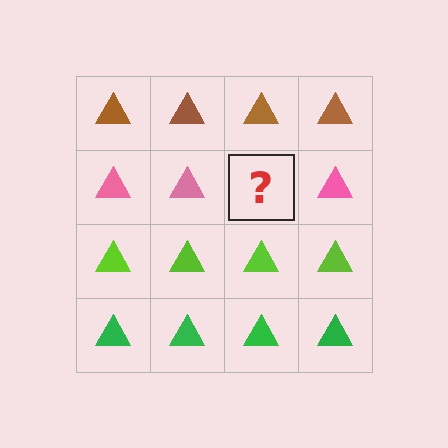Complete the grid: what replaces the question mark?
The question mark should be replaced with a pink triangle.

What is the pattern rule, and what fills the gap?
The rule is that each row has a consistent color. The gap should be filled with a pink triangle.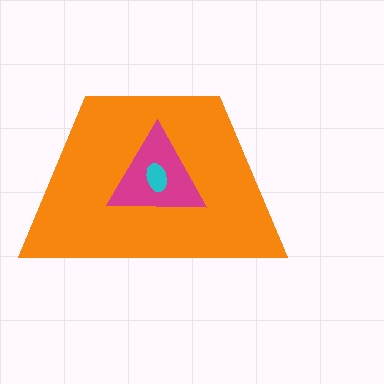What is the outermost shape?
The orange trapezoid.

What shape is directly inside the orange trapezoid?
The magenta triangle.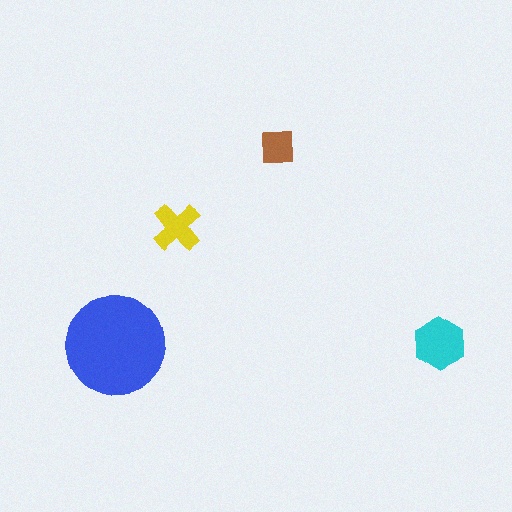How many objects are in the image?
There are 4 objects in the image.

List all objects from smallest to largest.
The brown square, the yellow cross, the cyan hexagon, the blue circle.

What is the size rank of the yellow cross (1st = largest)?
3rd.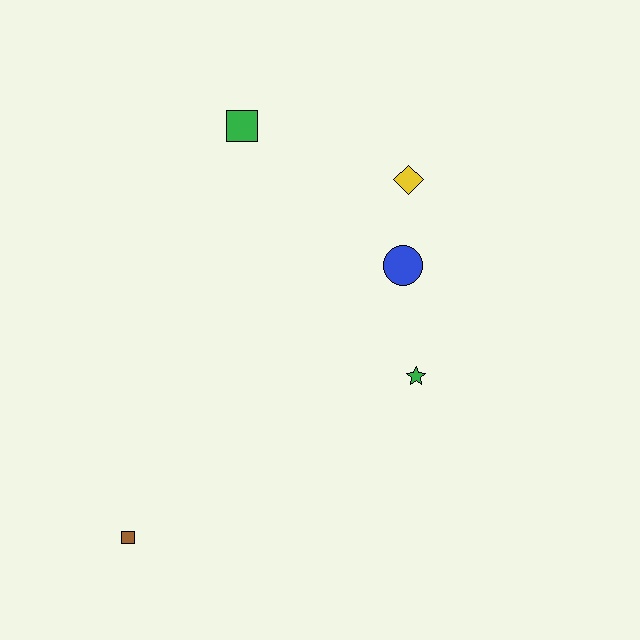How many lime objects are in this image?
There are no lime objects.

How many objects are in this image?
There are 5 objects.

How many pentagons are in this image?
There are no pentagons.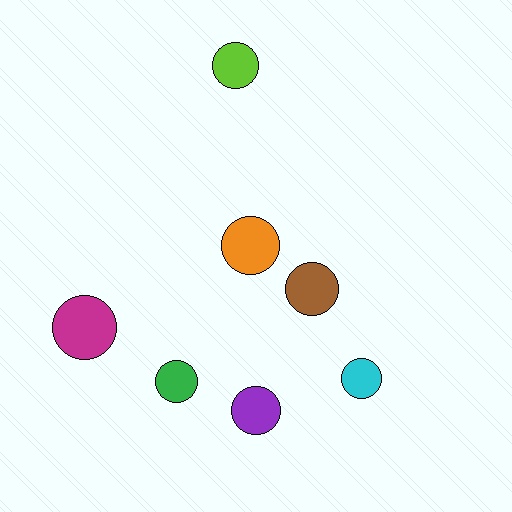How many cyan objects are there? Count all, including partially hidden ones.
There is 1 cyan object.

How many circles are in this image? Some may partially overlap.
There are 7 circles.